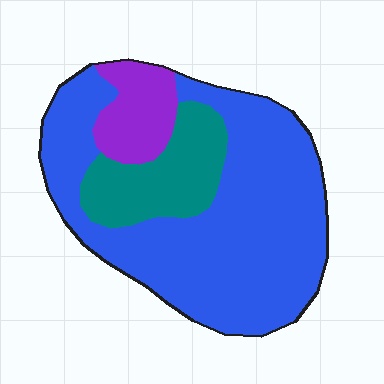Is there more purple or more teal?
Teal.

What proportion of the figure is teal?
Teal covers around 20% of the figure.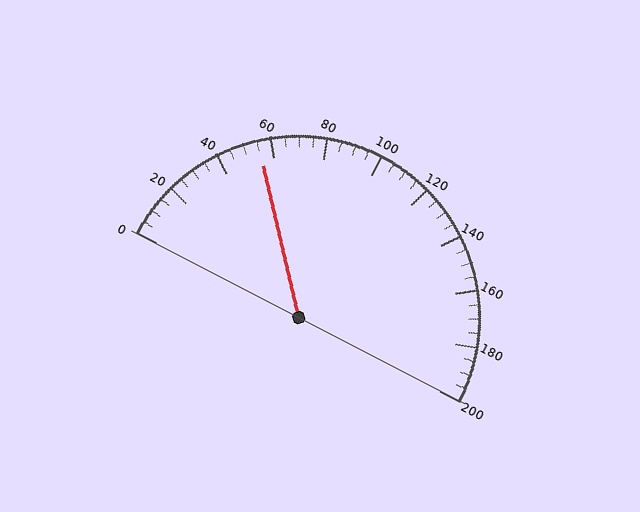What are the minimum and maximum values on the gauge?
The gauge ranges from 0 to 200.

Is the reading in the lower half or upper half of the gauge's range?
The reading is in the lower half of the range (0 to 200).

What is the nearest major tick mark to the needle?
The nearest major tick mark is 60.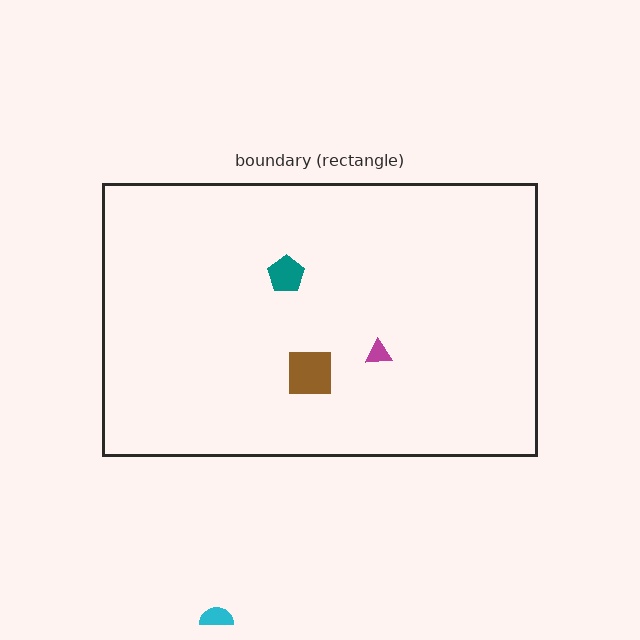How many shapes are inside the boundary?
3 inside, 1 outside.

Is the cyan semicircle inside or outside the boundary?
Outside.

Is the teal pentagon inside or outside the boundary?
Inside.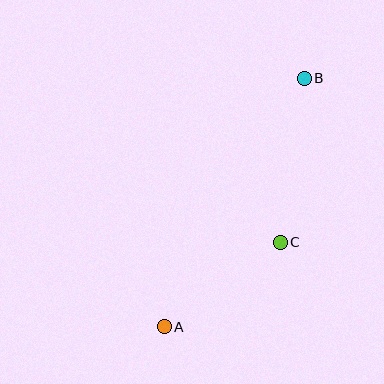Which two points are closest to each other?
Points A and C are closest to each other.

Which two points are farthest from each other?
Points A and B are farthest from each other.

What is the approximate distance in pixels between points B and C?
The distance between B and C is approximately 166 pixels.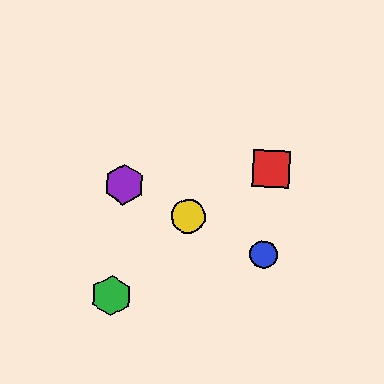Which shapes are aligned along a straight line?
The blue circle, the yellow circle, the purple hexagon are aligned along a straight line.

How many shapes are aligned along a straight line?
3 shapes (the blue circle, the yellow circle, the purple hexagon) are aligned along a straight line.